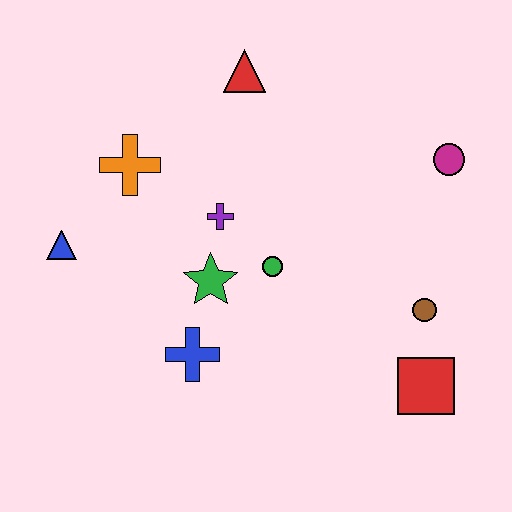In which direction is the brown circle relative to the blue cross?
The brown circle is to the right of the blue cross.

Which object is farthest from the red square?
The blue triangle is farthest from the red square.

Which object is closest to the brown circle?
The red square is closest to the brown circle.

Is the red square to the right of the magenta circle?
No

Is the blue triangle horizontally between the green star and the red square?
No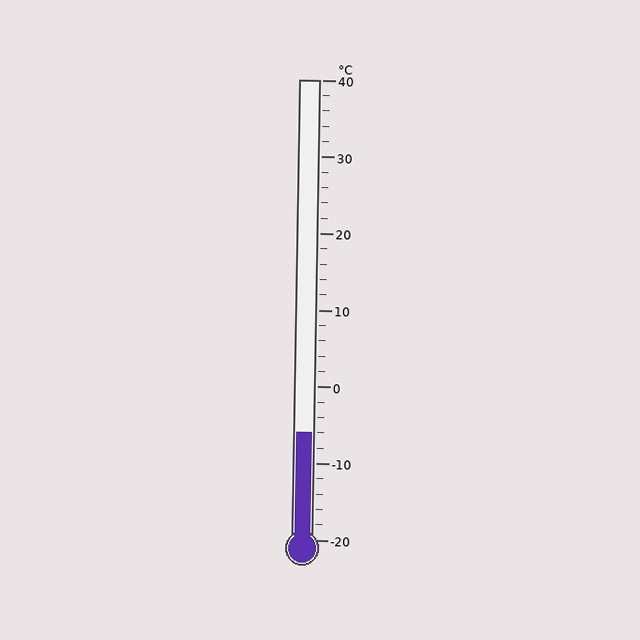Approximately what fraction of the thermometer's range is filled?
The thermometer is filled to approximately 25% of its range.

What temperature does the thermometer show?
The thermometer shows approximately -6°C.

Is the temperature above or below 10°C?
The temperature is below 10°C.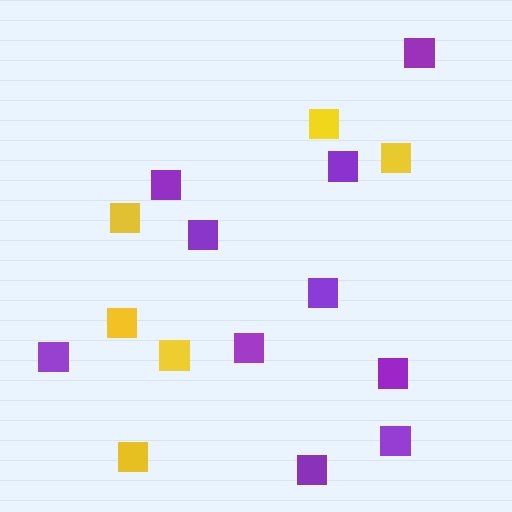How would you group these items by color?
There are 2 groups: one group of yellow squares (6) and one group of purple squares (10).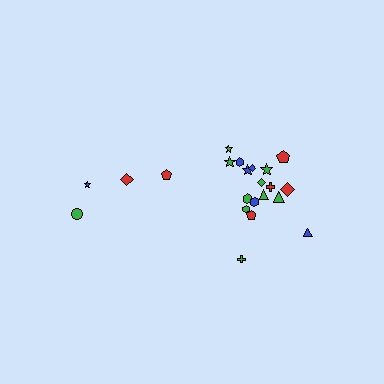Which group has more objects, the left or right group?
The right group.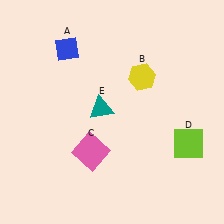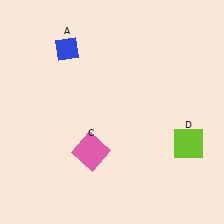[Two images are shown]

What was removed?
The yellow hexagon (B), the teal triangle (E) were removed in Image 2.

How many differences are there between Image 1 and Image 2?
There are 2 differences between the two images.